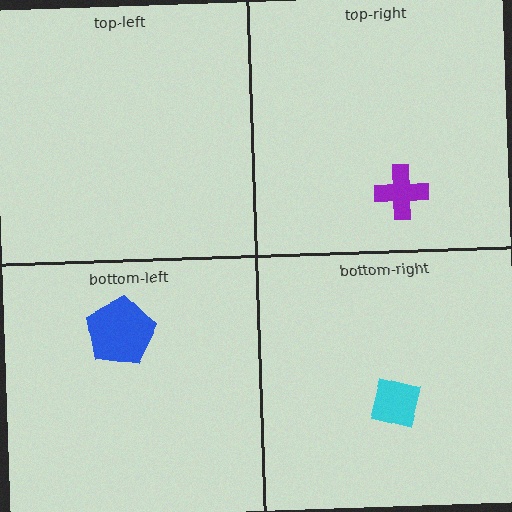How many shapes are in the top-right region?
1.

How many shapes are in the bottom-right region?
1.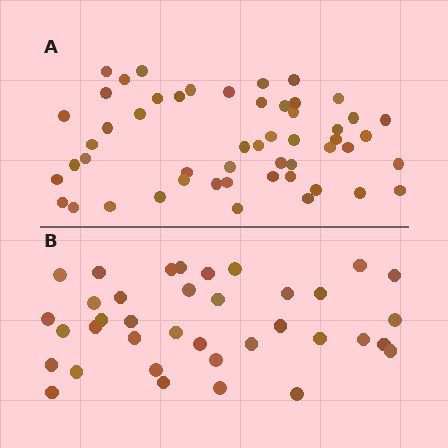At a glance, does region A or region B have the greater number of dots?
Region A (the top region) has more dots.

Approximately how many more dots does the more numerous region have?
Region A has approximately 15 more dots than region B.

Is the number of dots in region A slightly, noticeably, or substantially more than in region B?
Region A has noticeably more, but not dramatically so. The ratio is roughly 1.4 to 1.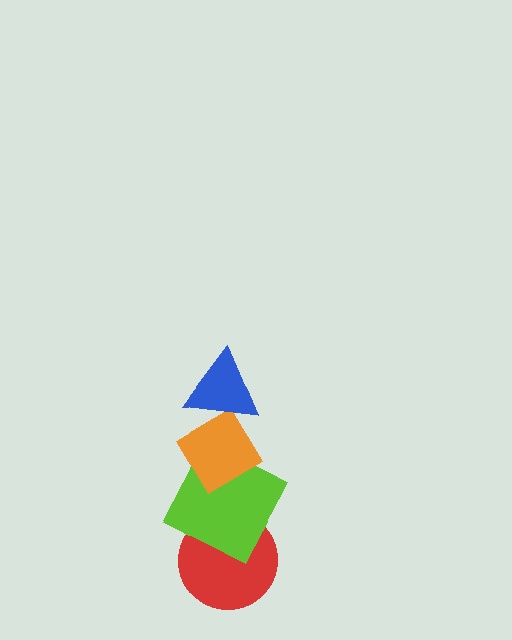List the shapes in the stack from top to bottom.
From top to bottom: the blue triangle, the orange diamond, the lime square, the red circle.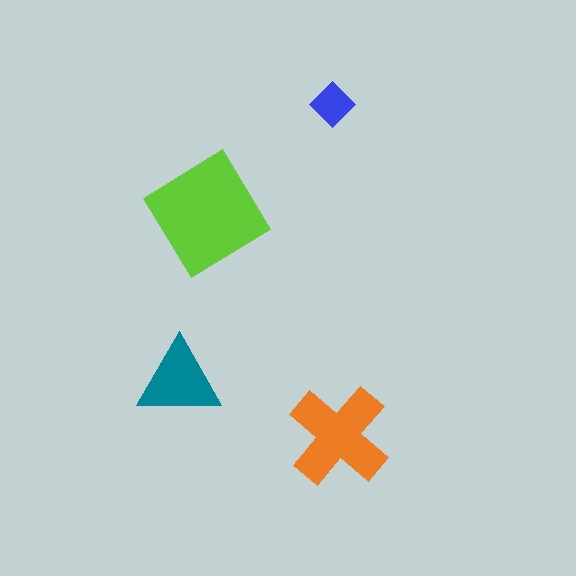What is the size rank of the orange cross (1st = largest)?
2nd.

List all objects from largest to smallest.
The lime diamond, the orange cross, the teal triangle, the blue diamond.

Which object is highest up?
The blue diamond is topmost.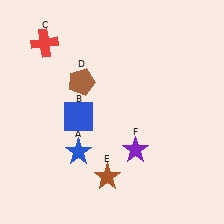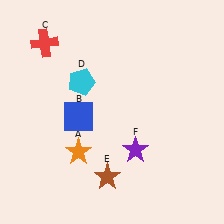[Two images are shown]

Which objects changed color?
A changed from blue to orange. D changed from brown to cyan.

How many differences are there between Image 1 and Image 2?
There are 2 differences between the two images.